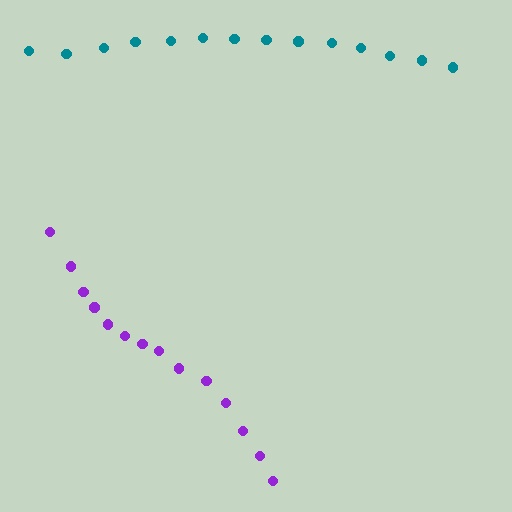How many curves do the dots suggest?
There are 2 distinct paths.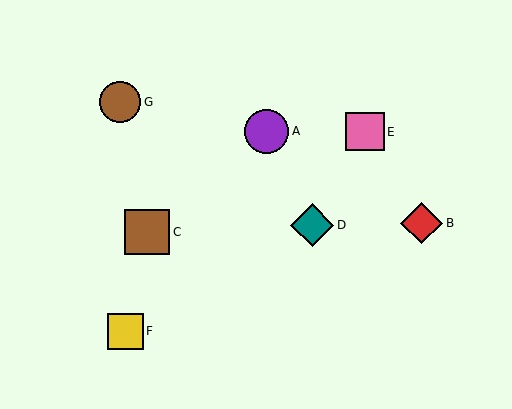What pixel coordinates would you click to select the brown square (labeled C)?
Click at (147, 232) to select the brown square C.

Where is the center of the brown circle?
The center of the brown circle is at (120, 102).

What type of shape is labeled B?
Shape B is a red diamond.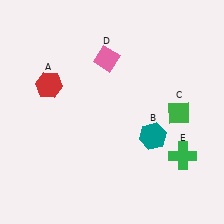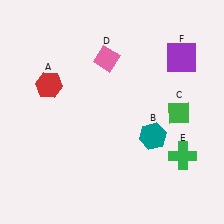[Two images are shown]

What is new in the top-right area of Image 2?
A purple square (F) was added in the top-right area of Image 2.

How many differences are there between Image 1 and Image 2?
There is 1 difference between the two images.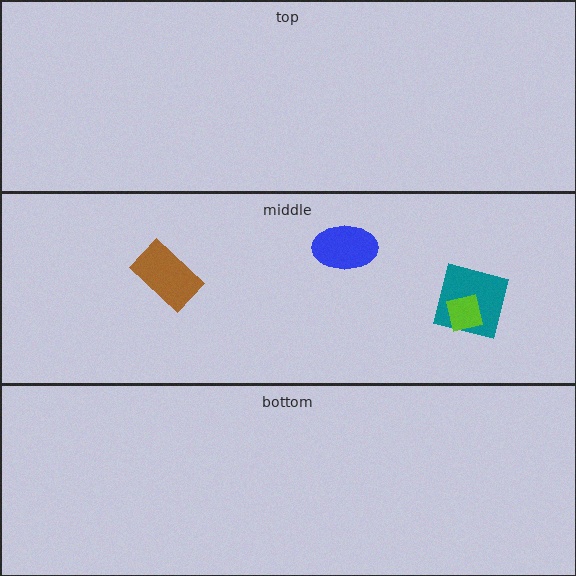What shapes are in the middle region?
The teal square, the lime square, the brown rectangle, the blue ellipse.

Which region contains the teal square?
The middle region.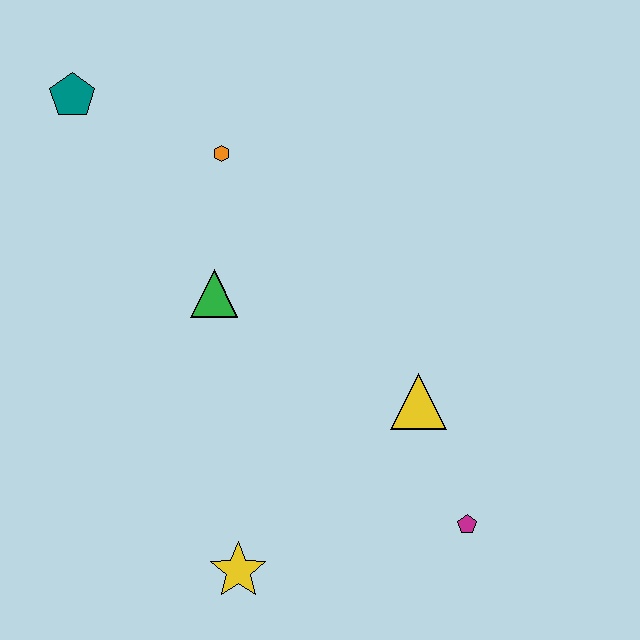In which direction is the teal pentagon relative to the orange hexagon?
The teal pentagon is to the left of the orange hexagon.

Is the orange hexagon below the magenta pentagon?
No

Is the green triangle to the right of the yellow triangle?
No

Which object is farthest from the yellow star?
The teal pentagon is farthest from the yellow star.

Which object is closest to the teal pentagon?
The orange hexagon is closest to the teal pentagon.